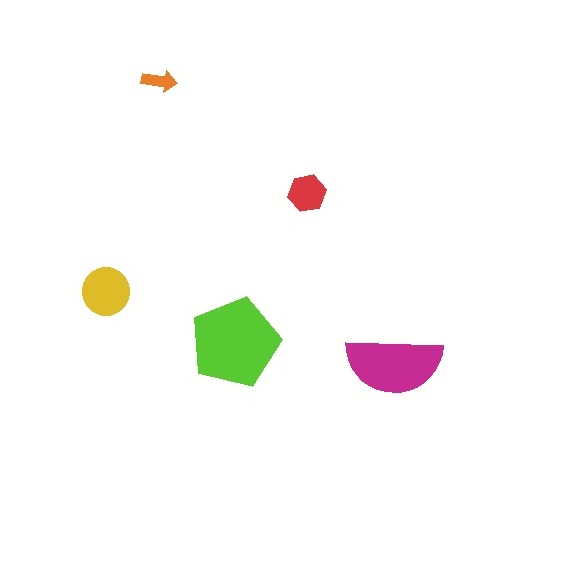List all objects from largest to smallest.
The lime pentagon, the magenta semicircle, the yellow circle, the red hexagon, the orange arrow.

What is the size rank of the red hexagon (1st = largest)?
4th.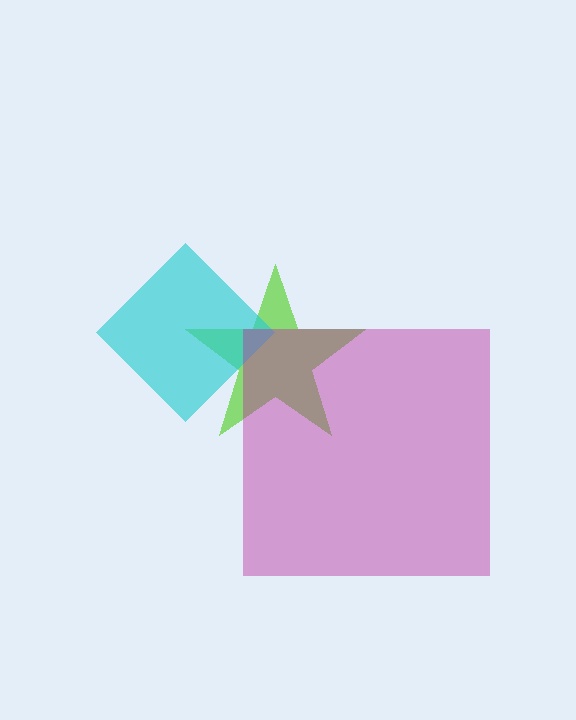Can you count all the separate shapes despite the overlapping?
Yes, there are 3 separate shapes.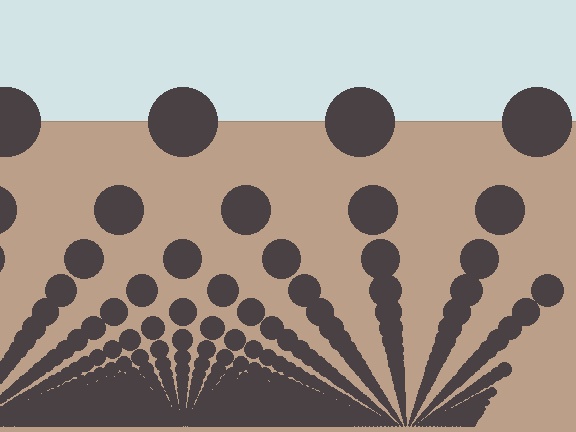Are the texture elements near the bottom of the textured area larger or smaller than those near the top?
Smaller. The gradient is inverted — elements near the bottom are smaller and denser.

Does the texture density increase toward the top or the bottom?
Density increases toward the bottom.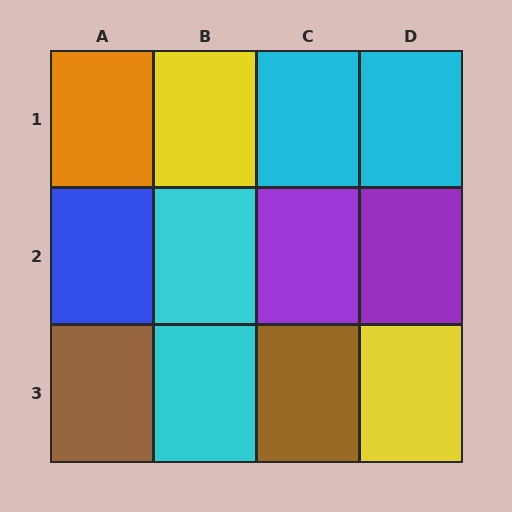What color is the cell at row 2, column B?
Cyan.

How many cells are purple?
2 cells are purple.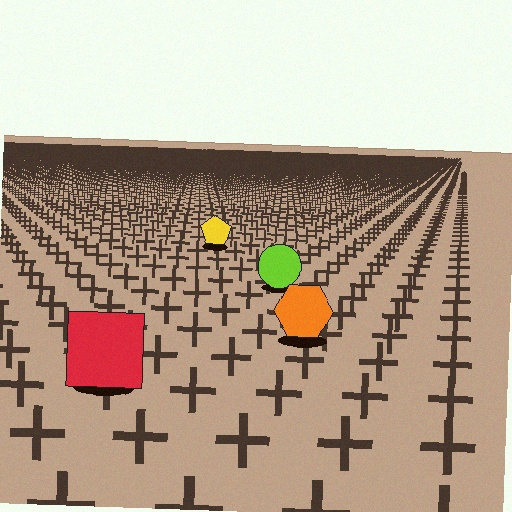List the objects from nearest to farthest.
From nearest to farthest: the red square, the orange hexagon, the lime circle, the yellow pentagon.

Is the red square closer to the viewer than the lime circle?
Yes. The red square is closer — you can tell from the texture gradient: the ground texture is coarser near it.